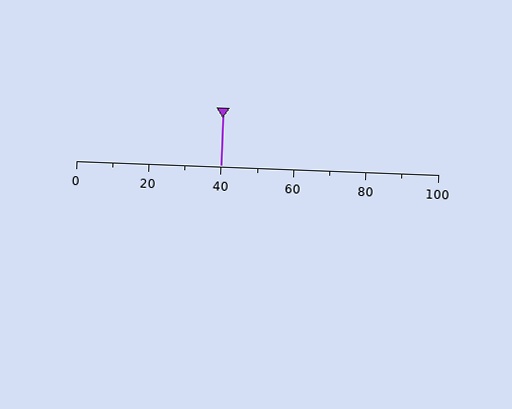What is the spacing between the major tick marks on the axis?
The major ticks are spaced 20 apart.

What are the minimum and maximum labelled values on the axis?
The axis runs from 0 to 100.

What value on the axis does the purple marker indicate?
The marker indicates approximately 40.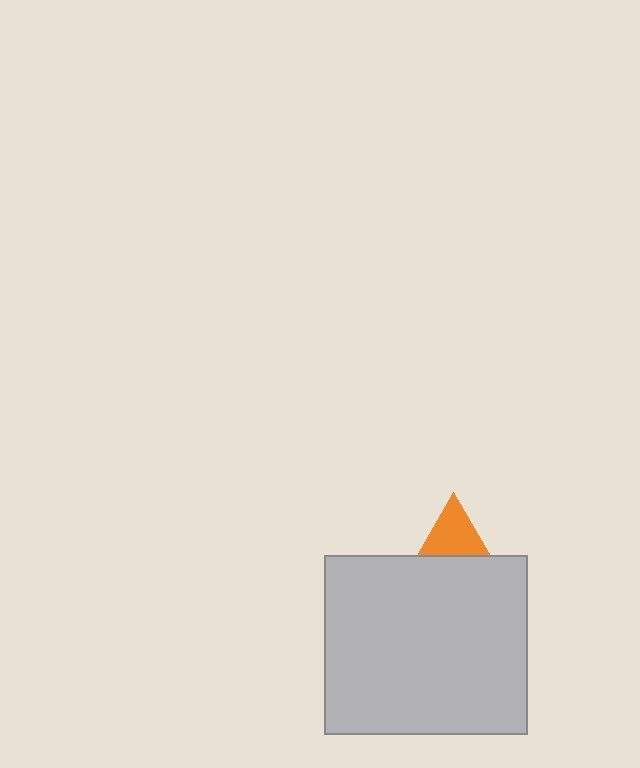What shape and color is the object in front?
The object in front is a light gray rectangle.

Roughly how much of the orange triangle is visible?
About half of it is visible (roughly 48%).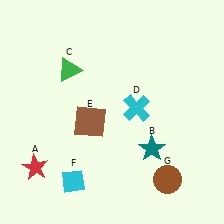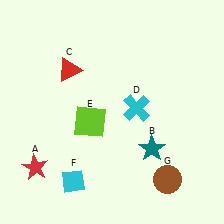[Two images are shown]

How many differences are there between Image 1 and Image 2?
There are 2 differences between the two images.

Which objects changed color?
C changed from green to red. E changed from brown to lime.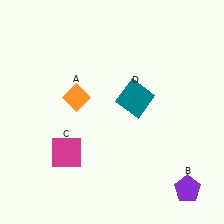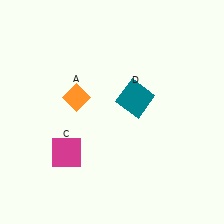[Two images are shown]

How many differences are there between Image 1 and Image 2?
There is 1 difference between the two images.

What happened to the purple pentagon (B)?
The purple pentagon (B) was removed in Image 2. It was in the bottom-right area of Image 1.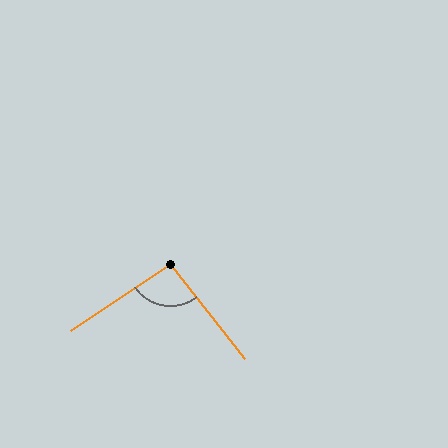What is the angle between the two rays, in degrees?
Approximately 94 degrees.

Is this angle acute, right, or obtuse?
It is approximately a right angle.